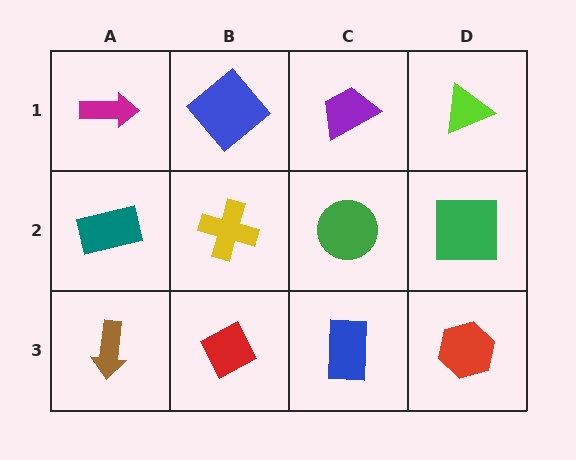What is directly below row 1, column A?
A teal rectangle.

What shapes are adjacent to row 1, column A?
A teal rectangle (row 2, column A), a blue diamond (row 1, column B).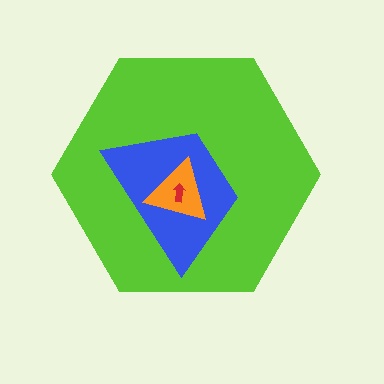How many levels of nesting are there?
4.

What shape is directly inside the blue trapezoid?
The orange triangle.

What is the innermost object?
The red arrow.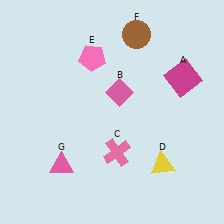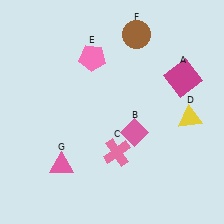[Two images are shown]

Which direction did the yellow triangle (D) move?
The yellow triangle (D) moved up.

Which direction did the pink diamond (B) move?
The pink diamond (B) moved down.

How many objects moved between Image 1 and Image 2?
2 objects moved between the two images.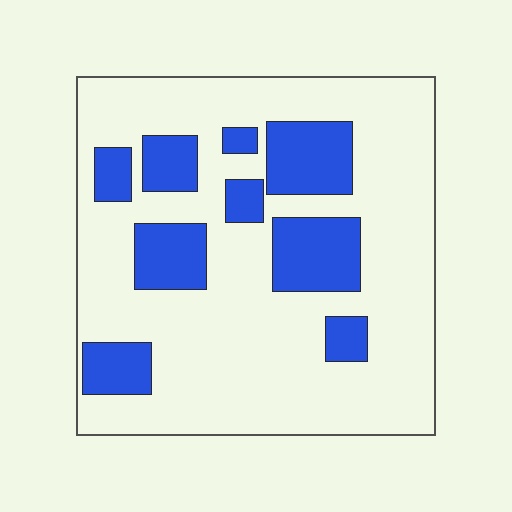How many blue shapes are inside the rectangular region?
9.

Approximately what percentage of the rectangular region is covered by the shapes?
Approximately 25%.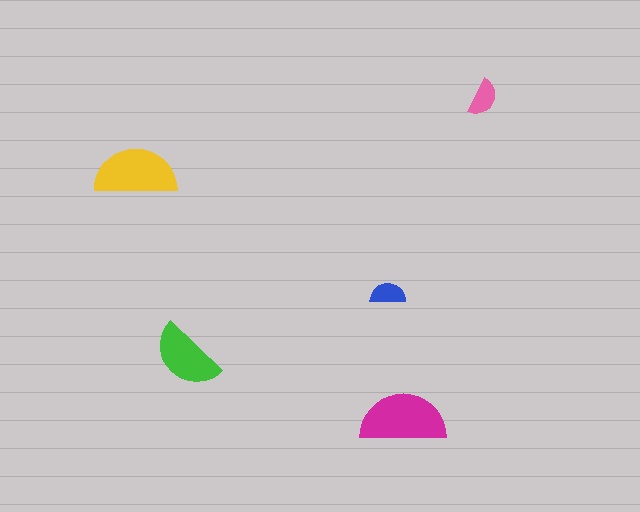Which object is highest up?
The pink semicircle is topmost.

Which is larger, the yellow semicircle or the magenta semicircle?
The magenta one.